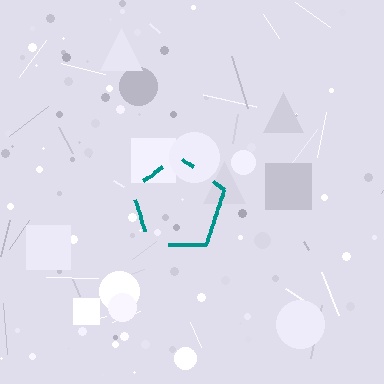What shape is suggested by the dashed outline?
The dashed outline suggests a pentagon.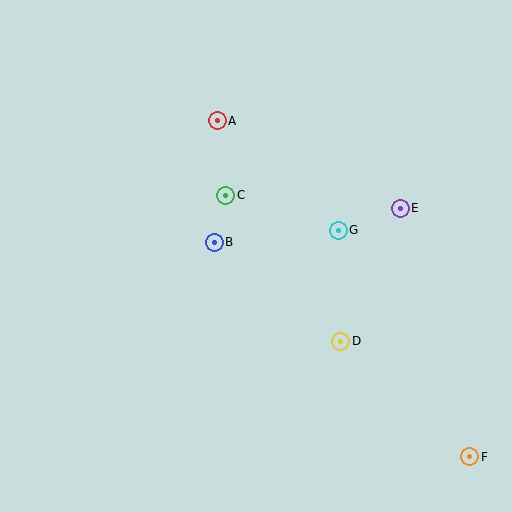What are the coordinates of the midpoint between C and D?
The midpoint between C and D is at (283, 268).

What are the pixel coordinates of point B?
Point B is at (214, 243).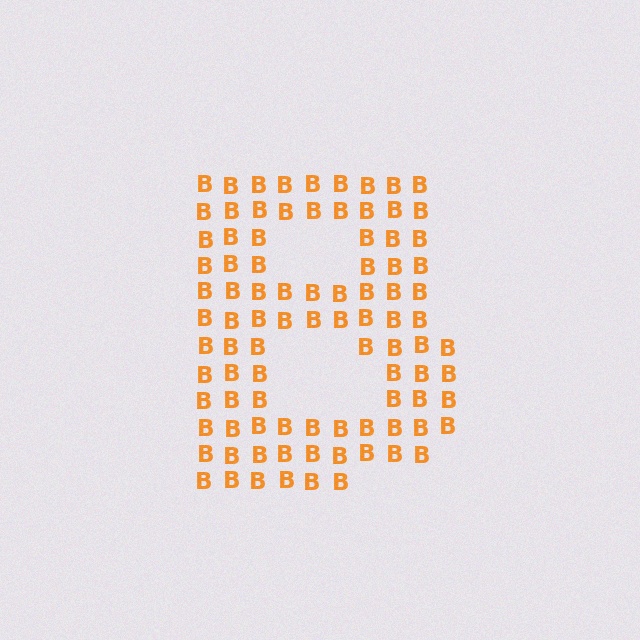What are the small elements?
The small elements are letter B's.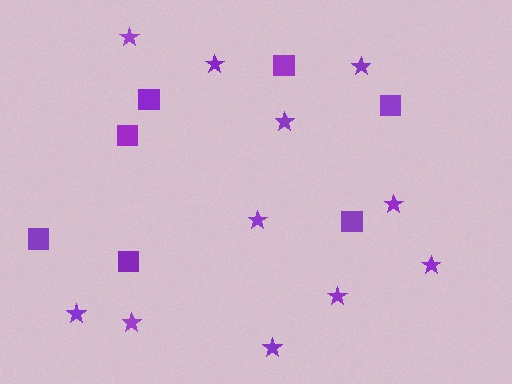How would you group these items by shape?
There are 2 groups: one group of stars (11) and one group of squares (7).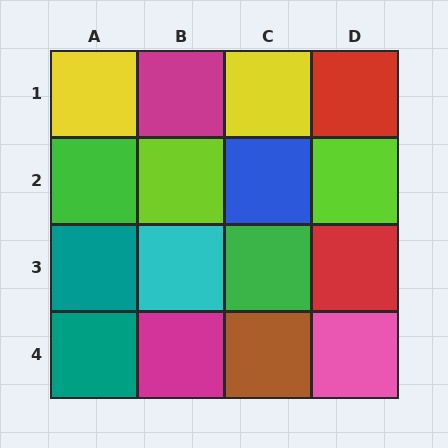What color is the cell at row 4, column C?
Brown.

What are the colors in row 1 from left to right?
Yellow, magenta, yellow, red.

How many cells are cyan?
1 cell is cyan.